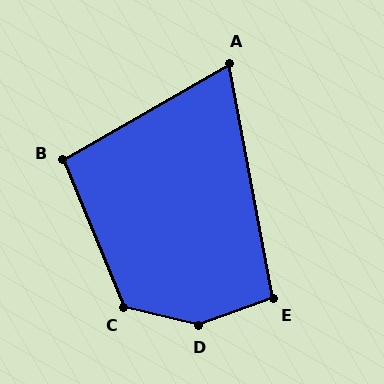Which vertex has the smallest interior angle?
A, at approximately 71 degrees.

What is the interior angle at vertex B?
Approximately 97 degrees (obtuse).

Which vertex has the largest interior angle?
D, at approximately 146 degrees.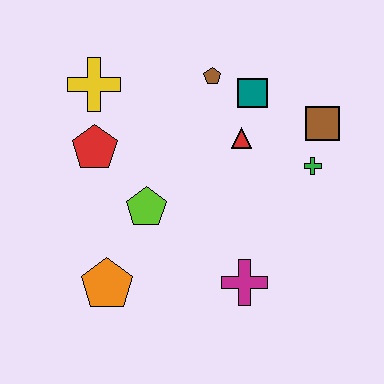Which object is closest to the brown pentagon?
The teal square is closest to the brown pentagon.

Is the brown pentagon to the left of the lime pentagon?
No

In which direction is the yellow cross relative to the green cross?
The yellow cross is to the left of the green cross.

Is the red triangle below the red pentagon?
No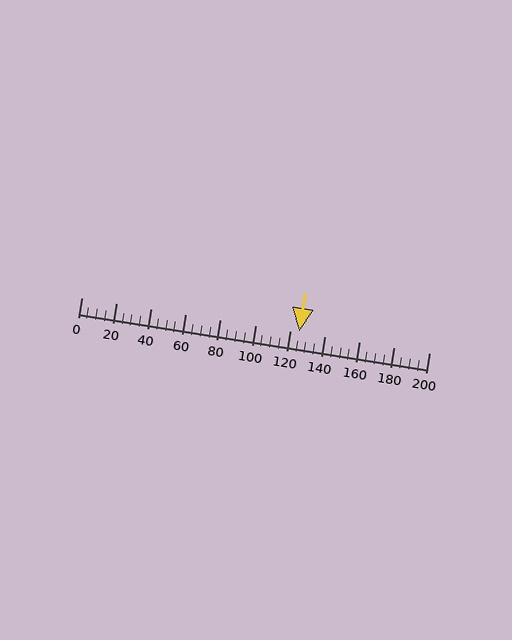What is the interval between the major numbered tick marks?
The major tick marks are spaced 20 units apart.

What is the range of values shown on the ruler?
The ruler shows values from 0 to 200.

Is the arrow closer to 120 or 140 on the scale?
The arrow is closer to 120.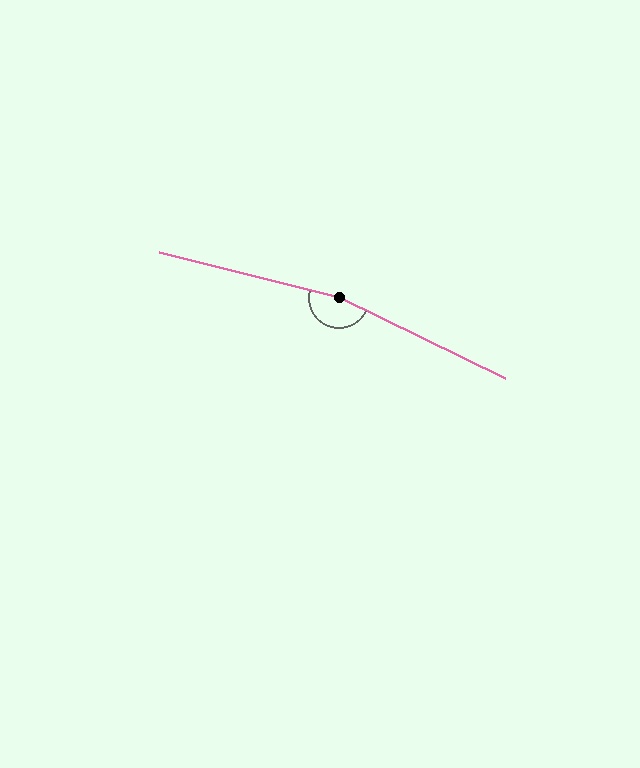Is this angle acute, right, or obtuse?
It is obtuse.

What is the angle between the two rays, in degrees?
Approximately 168 degrees.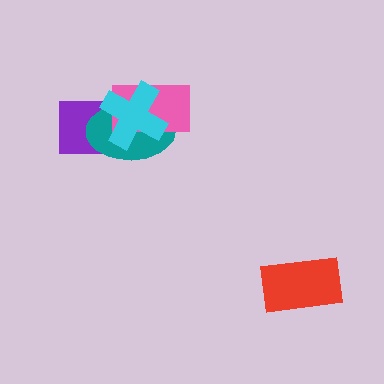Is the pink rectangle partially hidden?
Yes, it is partially covered by another shape.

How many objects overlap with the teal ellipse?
3 objects overlap with the teal ellipse.